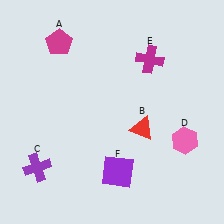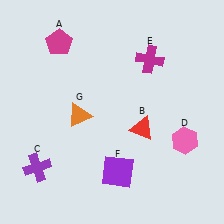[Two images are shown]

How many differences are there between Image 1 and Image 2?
There is 1 difference between the two images.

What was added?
An orange triangle (G) was added in Image 2.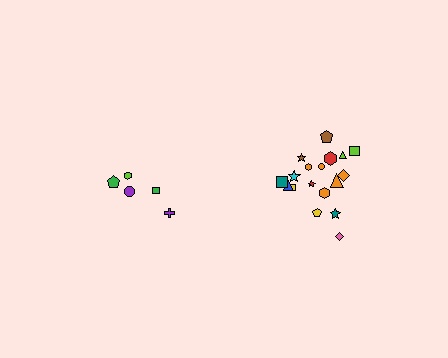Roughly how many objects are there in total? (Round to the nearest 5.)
Roughly 25 objects in total.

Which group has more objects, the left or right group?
The right group.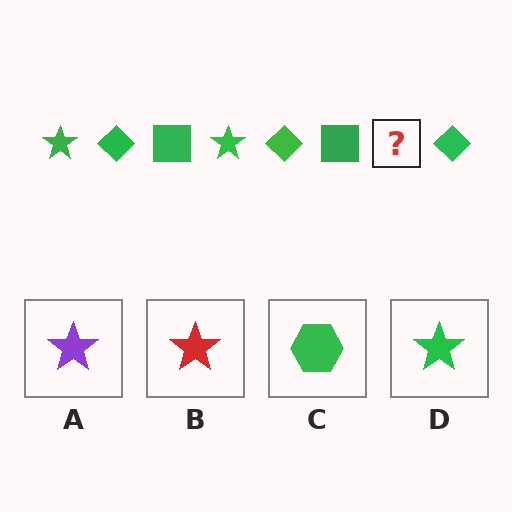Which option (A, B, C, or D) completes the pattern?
D.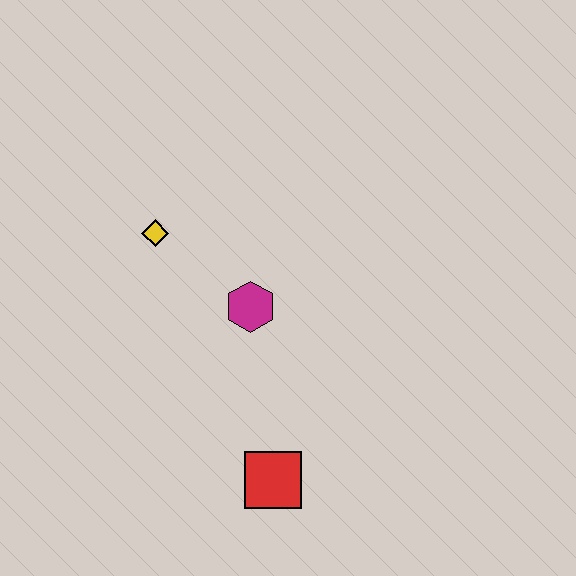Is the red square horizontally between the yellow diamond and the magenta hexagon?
No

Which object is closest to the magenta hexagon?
The yellow diamond is closest to the magenta hexagon.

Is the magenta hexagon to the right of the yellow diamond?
Yes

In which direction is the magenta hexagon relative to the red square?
The magenta hexagon is above the red square.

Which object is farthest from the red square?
The yellow diamond is farthest from the red square.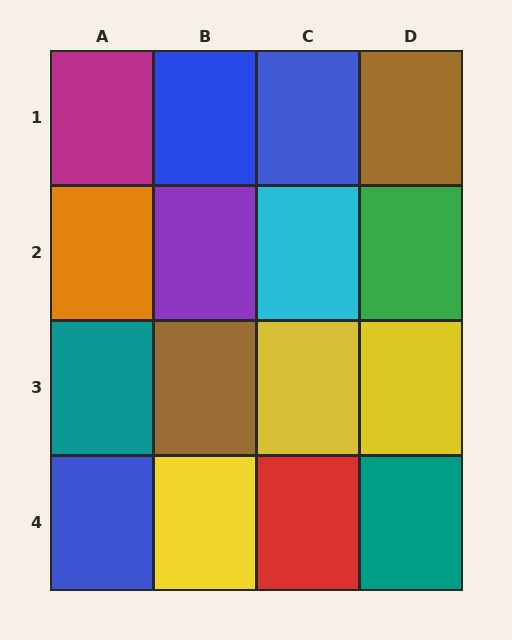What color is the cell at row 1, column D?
Brown.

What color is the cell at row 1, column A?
Magenta.